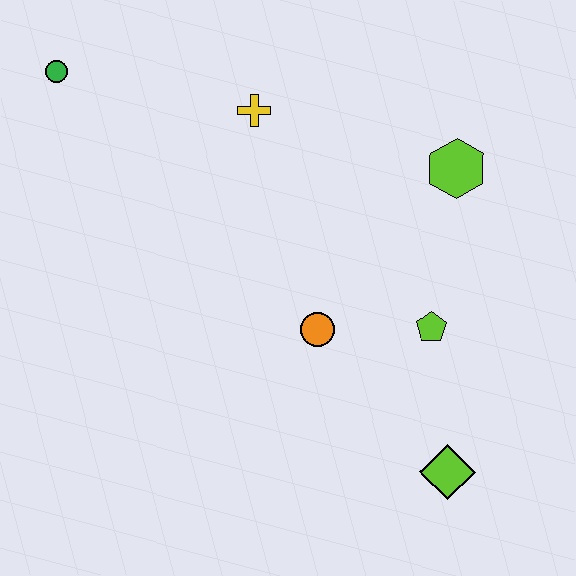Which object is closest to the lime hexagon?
The lime pentagon is closest to the lime hexagon.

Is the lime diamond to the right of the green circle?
Yes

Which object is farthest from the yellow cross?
The lime diamond is farthest from the yellow cross.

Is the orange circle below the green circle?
Yes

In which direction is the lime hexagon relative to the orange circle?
The lime hexagon is above the orange circle.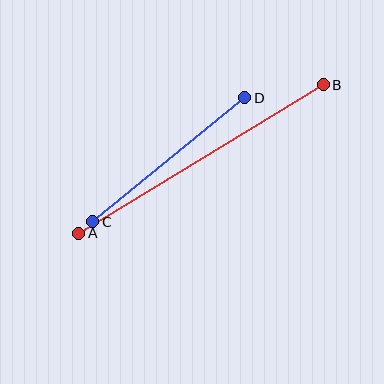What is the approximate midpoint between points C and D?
The midpoint is at approximately (169, 160) pixels.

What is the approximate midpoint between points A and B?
The midpoint is at approximately (201, 159) pixels.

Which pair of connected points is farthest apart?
Points A and B are farthest apart.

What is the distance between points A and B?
The distance is approximately 286 pixels.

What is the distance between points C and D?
The distance is approximately 196 pixels.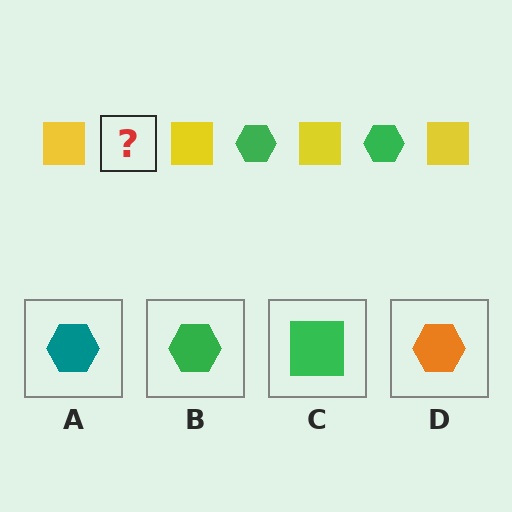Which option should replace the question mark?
Option B.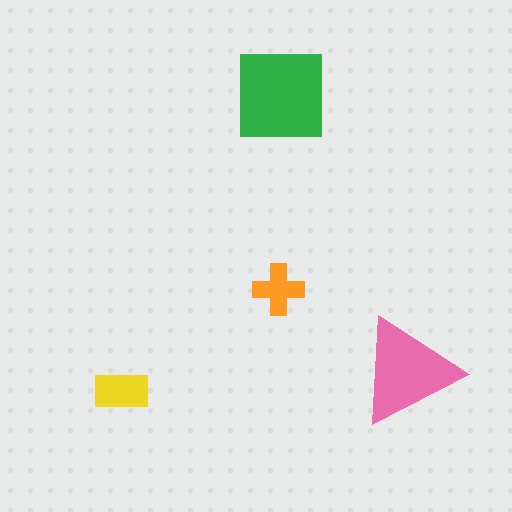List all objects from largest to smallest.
The green square, the pink triangle, the yellow rectangle, the orange cross.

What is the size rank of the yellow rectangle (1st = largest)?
3rd.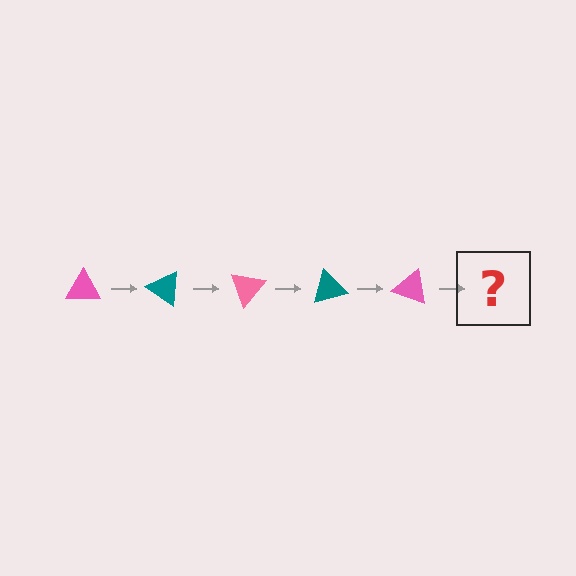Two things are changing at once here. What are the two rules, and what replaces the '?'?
The two rules are that it rotates 35 degrees each step and the color cycles through pink and teal. The '?' should be a teal triangle, rotated 175 degrees from the start.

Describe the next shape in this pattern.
It should be a teal triangle, rotated 175 degrees from the start.